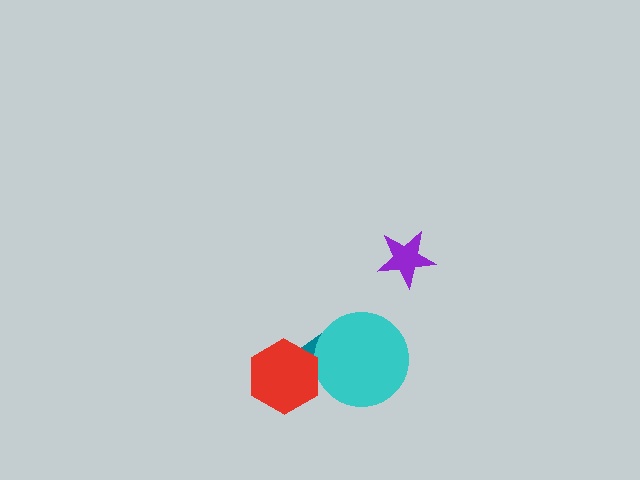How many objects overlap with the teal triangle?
2 objects overlap with the teal triangle.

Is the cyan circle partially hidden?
No, no other shape covers it.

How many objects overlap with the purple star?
0 objects overlap with the purple star.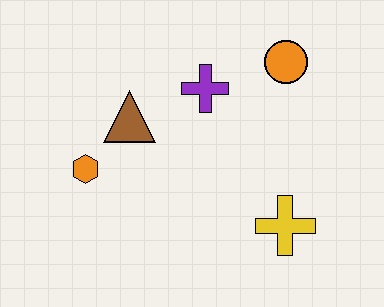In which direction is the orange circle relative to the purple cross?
The orange circle is to the right of the purple cross.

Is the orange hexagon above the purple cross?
No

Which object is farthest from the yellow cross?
The orange hexagon is farthest from the yellow cross.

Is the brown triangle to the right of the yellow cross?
No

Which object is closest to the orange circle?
The purple cross is closest to the orange circle.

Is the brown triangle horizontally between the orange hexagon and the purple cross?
Yes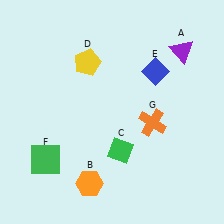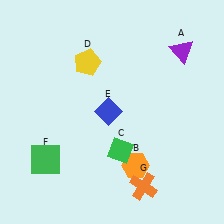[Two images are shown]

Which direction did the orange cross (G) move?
The orange cross (G) moved down.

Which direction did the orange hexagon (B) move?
The orange hexagon (B) moved right.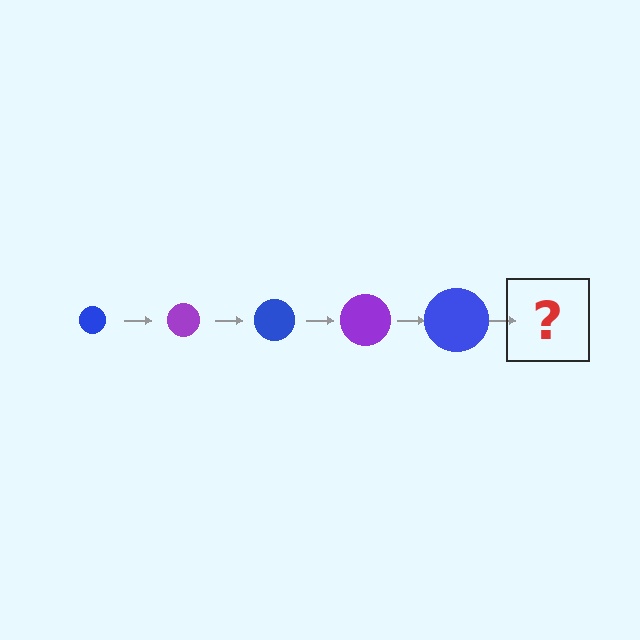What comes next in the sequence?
The next element should be a purple circle, larger than the previous one.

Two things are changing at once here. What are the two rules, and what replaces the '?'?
The two rules are that the circle grows larger each step and the color cycles through blue and purple. The '?' should be a purple circle, larger than the previous one.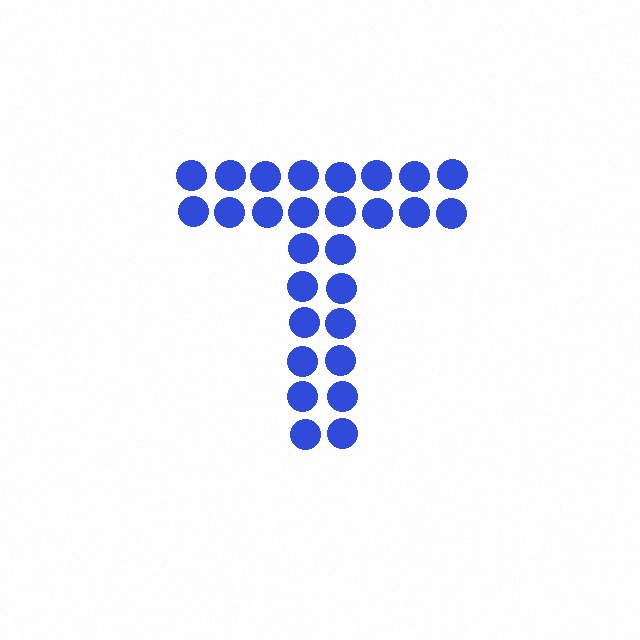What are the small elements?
The small elements are circles.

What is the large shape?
The large shape is the letter T.